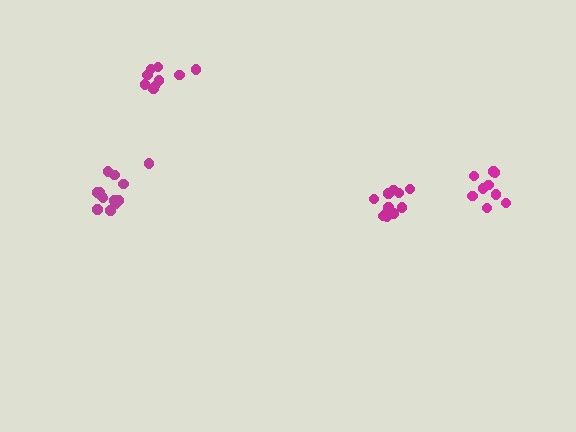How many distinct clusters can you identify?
There are 4 distinct clusters.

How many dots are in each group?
Group 1: 9 dots, Group 2: 13 dots, Group 3: 12 dots, Group 4: 9 dots (43 total).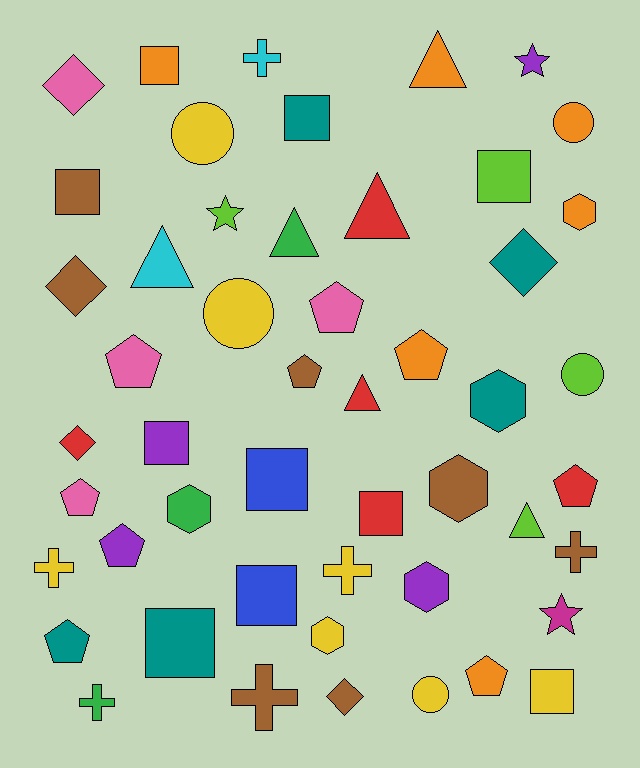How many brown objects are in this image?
There are 7 brown objects.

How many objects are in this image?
There are 50 objects.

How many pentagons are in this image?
There are 9 pentagons.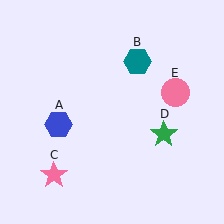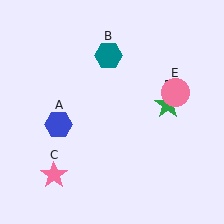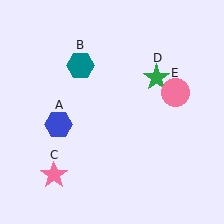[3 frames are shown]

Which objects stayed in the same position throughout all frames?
Blue hexagon (object A) and pink star (object C) and pink circle (object E) remained stationary.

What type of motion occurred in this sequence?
The teal hexagon (object B), green star (object D) rotated counterclockwise around the center of the scene.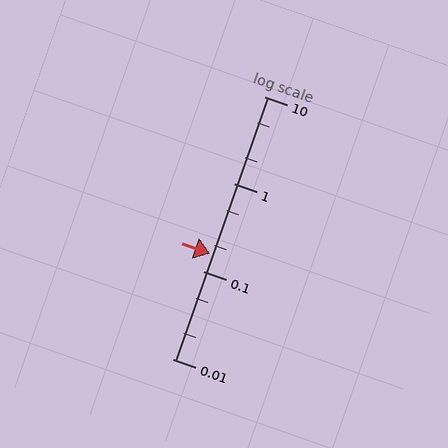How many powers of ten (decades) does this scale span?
The scale spans 3 decades, from 0.01 to 10.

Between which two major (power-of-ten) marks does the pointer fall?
The pointer is between 0.1 and 1.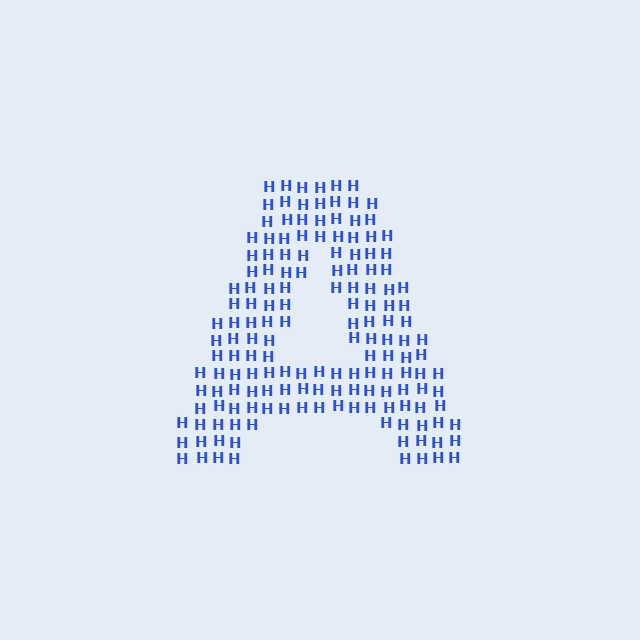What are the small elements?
The small elements are letter H's.